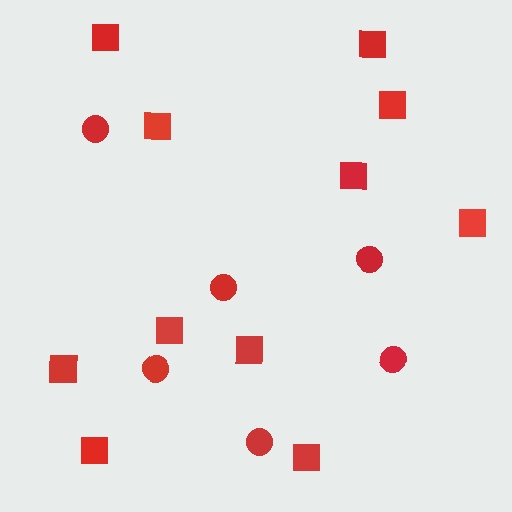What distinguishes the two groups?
There are 2 groups: one group of squares (11) and one group of circles (6).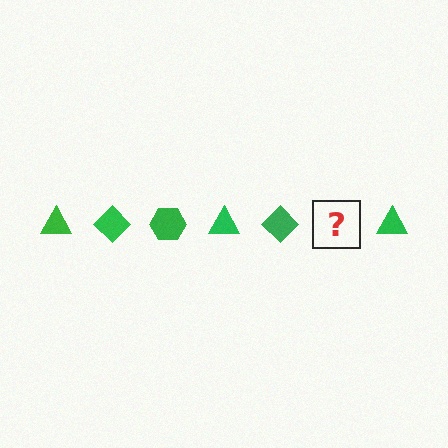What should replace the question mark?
The question mark should be replaced with a green hexagon.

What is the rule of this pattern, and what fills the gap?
The rule is that the pattern cycles through triangle, diamond, hexagon shapes in green. The gap should be filled with a green hexagon.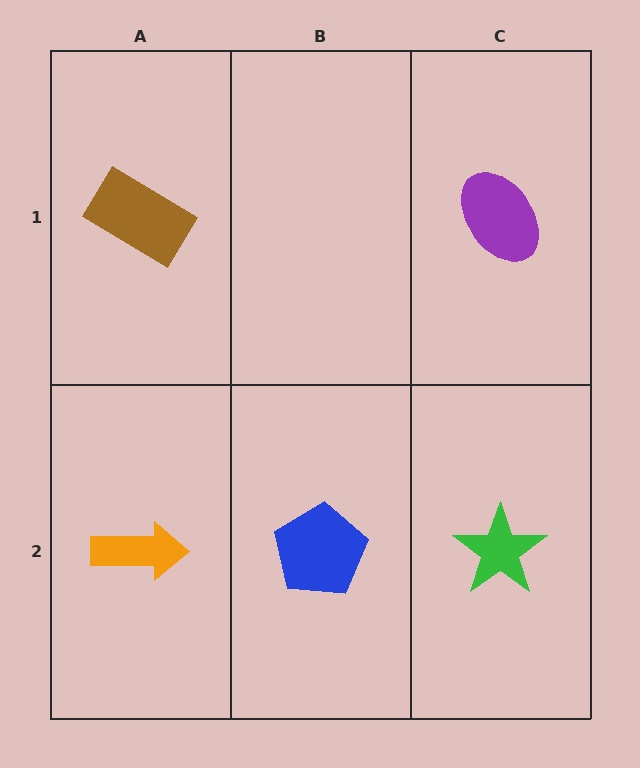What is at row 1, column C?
A purple ellipse.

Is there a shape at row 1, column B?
No, that cell is empty.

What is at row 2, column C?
A green star.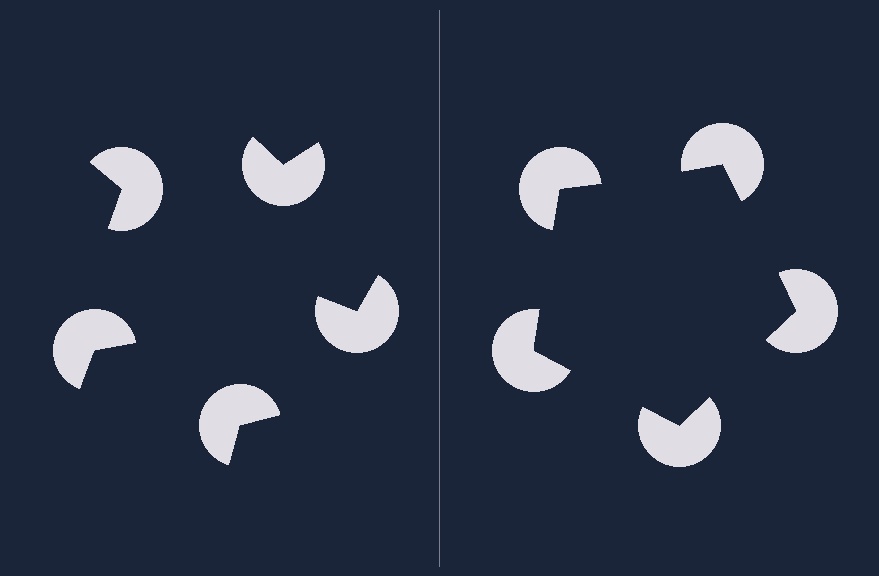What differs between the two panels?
The pac-man discs are positioned identically on both sides; only the wedge orientations differ. On the right they align to a pentagon; on the left they are misaligned.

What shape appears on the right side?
An illusory pentagon.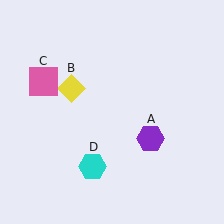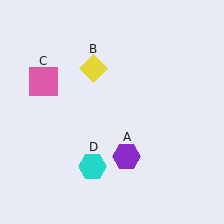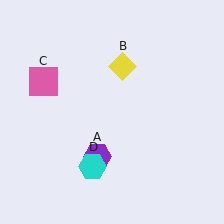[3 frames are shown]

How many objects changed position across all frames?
2 objects changed position: purple hexagon (object A), yellow diamond (object B).